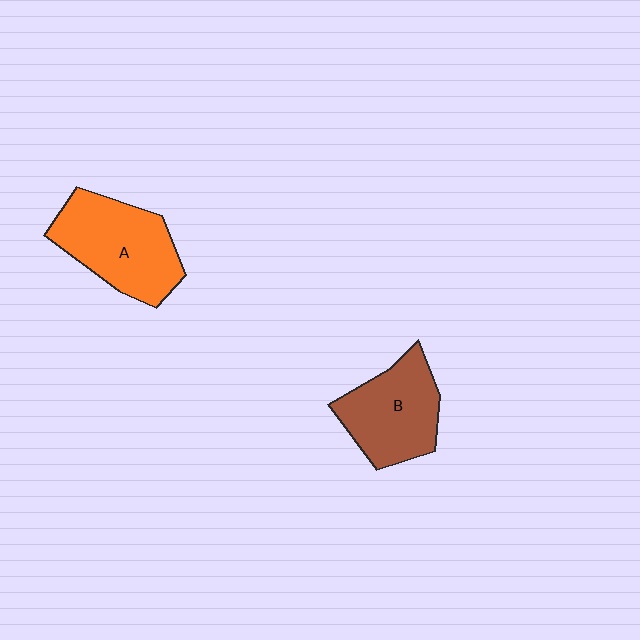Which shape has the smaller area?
Shape B (brown).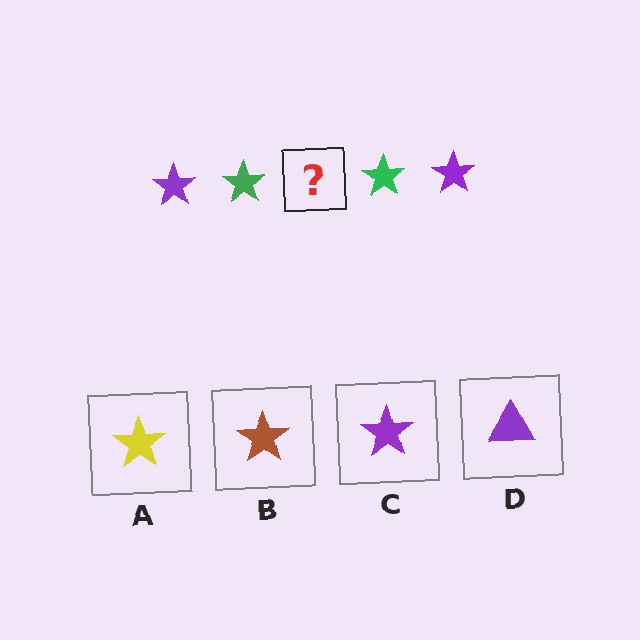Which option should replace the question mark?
Option C.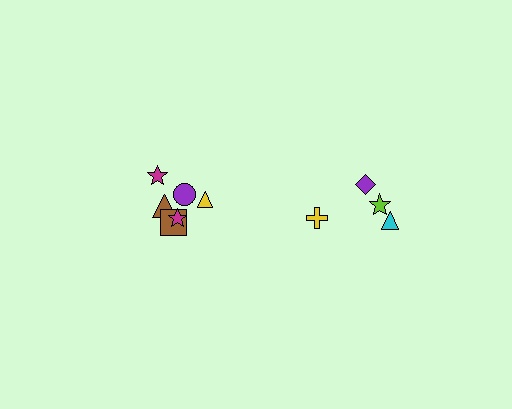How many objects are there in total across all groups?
There are 10 objects.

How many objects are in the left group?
There are 6 objects.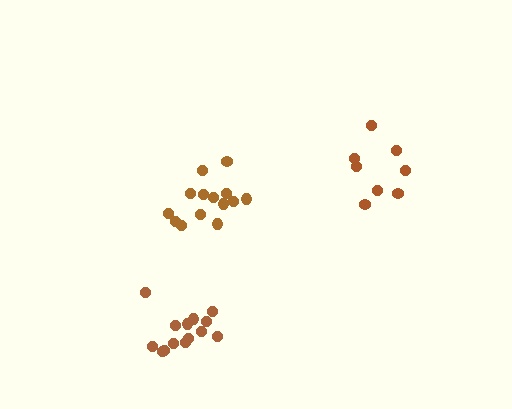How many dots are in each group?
Group 1: 14 dots, Group 2: 8 dots, Group 3: 14 dots (36 total).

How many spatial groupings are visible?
There are 3 spatial groupings.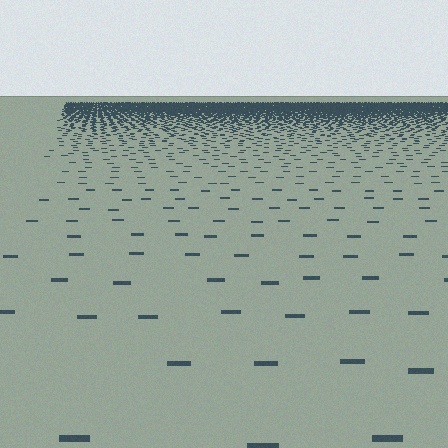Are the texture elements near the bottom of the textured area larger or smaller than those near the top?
Larger. Near the bottom, elements are closer to the viewer and appear at a bigger on-screen size.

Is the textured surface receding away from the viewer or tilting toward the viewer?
The surface is receding away from the viewer. Texture elements get smaller and denser toward the top.